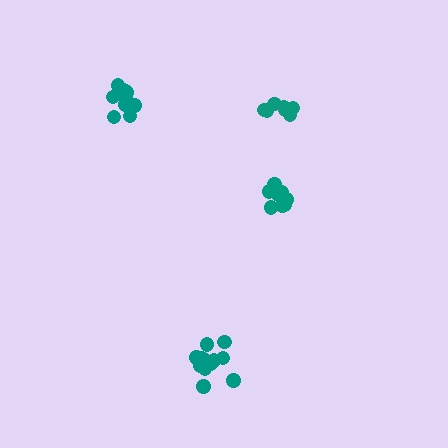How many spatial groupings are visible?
There are 4 spatial groupings.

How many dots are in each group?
Group 1: 10 dots, Group 2: 9 dots, Group 3: 12 dots, Group 4: 7 dots (38 total).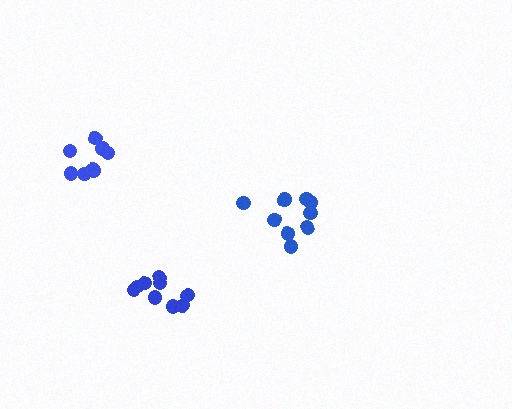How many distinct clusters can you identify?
There are 3 distinct clusters.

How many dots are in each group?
Group 1: 9 dots, Group 2: 9 dots, Group 3: 9 dots (27 total).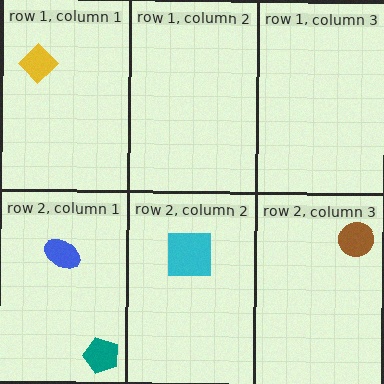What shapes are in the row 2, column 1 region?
The teal pentagon, the blue ellipse.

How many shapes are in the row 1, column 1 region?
1.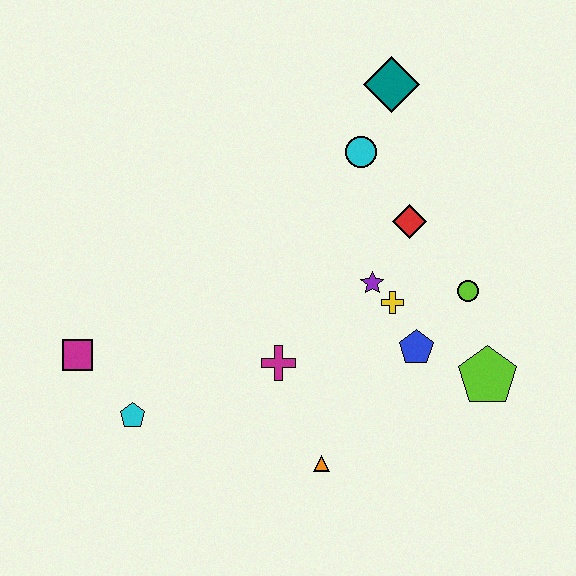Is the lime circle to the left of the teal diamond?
No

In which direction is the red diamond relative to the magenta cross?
The red diamond is above the magenta cross.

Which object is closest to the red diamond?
The purple star is closest to the red diamond.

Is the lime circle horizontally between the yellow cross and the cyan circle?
No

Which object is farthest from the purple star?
The magenta square is farthest from the purple star.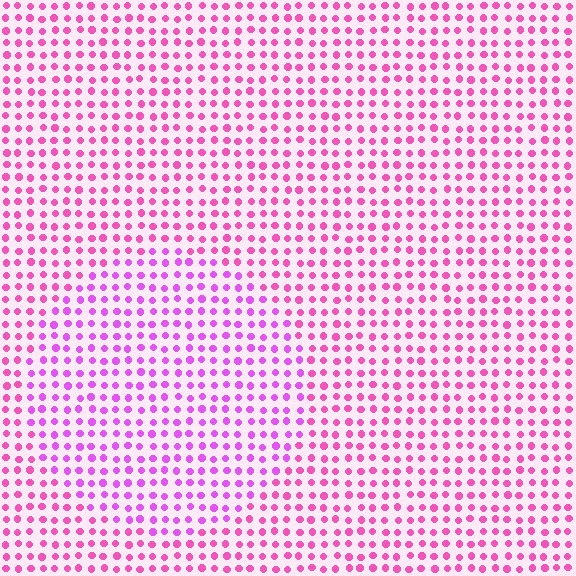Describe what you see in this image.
The image is filled with small pink elements in a uniform arrangement. A circle-shaped region is visible where the elements are tinted to a slightly different hue, forming a subtle color boundary.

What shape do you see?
I see a circle.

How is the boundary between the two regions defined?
The boundary is defined purely by a slight shift in hue (about 27 degrees). Spacing, size, and orientation are identical on both sides.